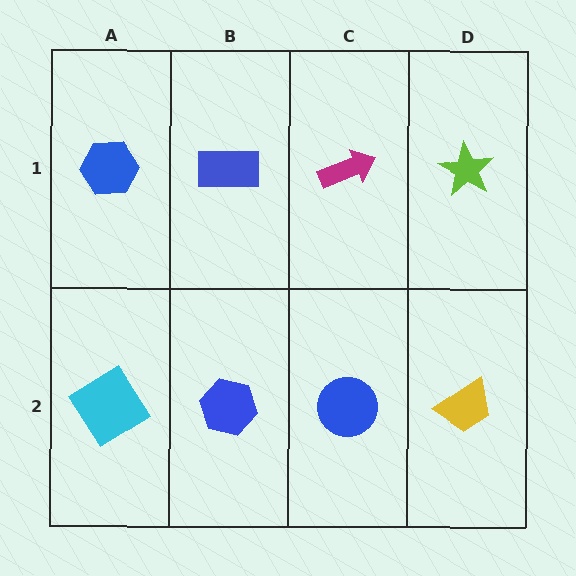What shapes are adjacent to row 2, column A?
A blue hexagon (row 1, column A), a blue hexagon (row 2, column B).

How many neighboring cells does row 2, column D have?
2.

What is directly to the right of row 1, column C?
A lime star.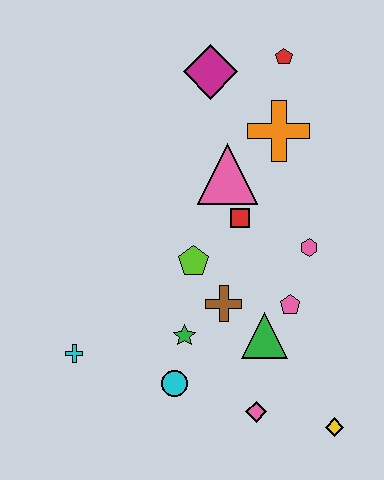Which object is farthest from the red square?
The yellow diamond is farthest from the red square.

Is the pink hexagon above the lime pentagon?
Yes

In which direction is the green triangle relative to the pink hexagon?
The green triangle is below the pink hexagon.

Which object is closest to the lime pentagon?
The brown cross is closest to the lime pentagon.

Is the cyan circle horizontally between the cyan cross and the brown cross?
Yes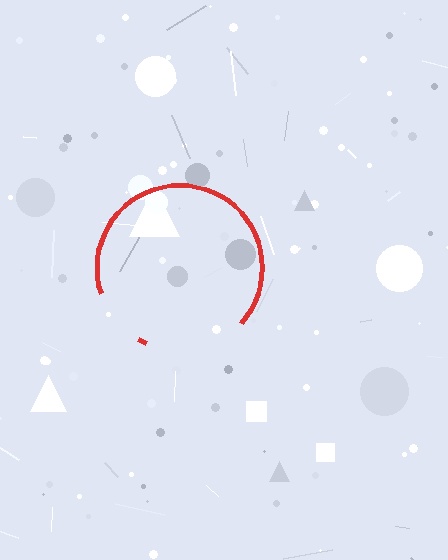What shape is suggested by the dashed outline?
The dashed outline suggests a circle.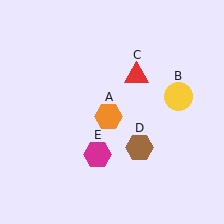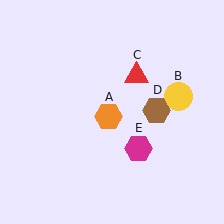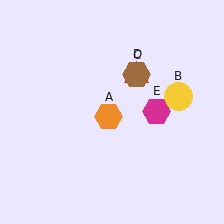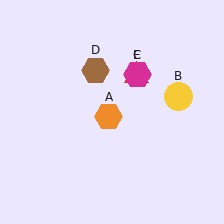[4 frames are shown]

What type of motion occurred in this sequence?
The brown hexagon (object D), magenta hexagon (object E) rotated counterclockwise around the center of the scene.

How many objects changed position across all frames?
2 objects changed position: brown hexagon (object D), magenta hexagon (object E).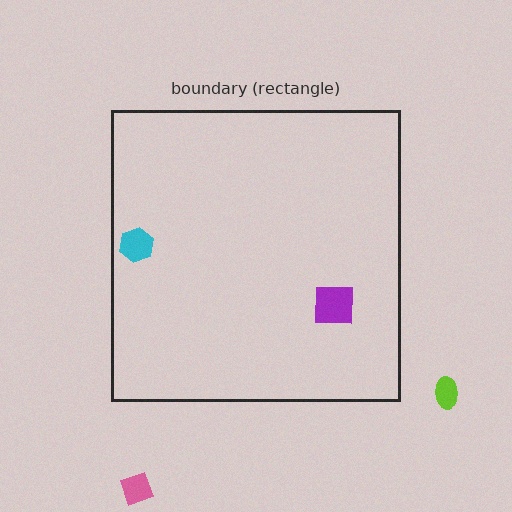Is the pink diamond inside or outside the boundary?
Outside.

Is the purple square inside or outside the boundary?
Inside.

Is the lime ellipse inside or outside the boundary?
Outside.